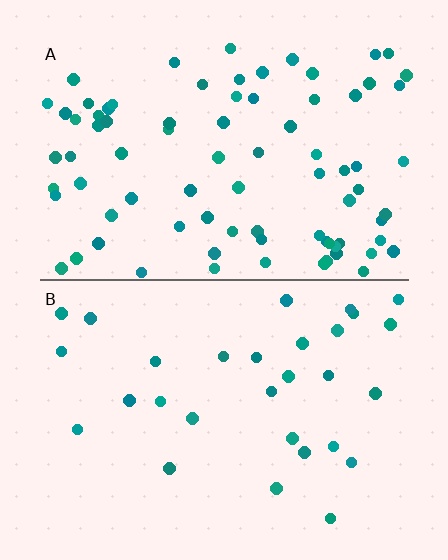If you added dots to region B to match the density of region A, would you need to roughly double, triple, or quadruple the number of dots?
Approximately triple.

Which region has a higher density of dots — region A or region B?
A (the top).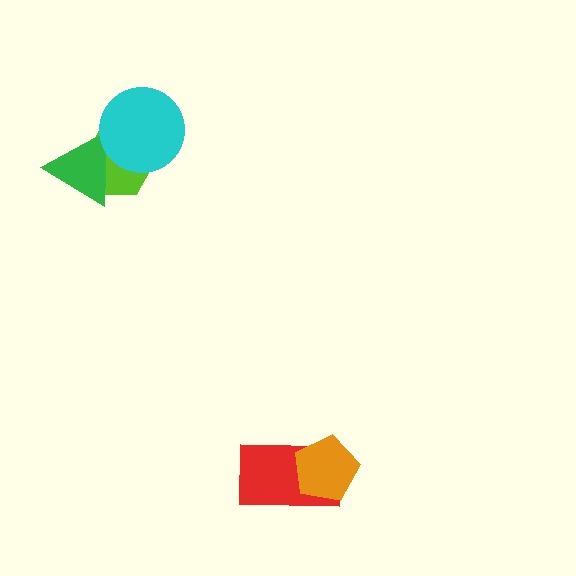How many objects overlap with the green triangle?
2 objects overlap with the green triangle.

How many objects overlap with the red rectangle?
1 object overlaps with the red rectangle.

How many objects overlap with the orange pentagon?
1 object overlaps with the orange pentagon.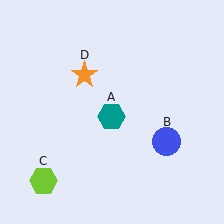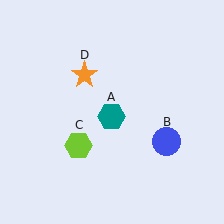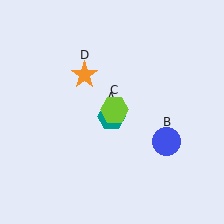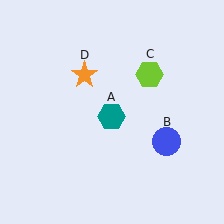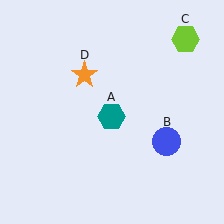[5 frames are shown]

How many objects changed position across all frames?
1 object changed position: lime hexagon (object C).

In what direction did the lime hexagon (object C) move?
The lime hexagon (object C) moved up and to the right.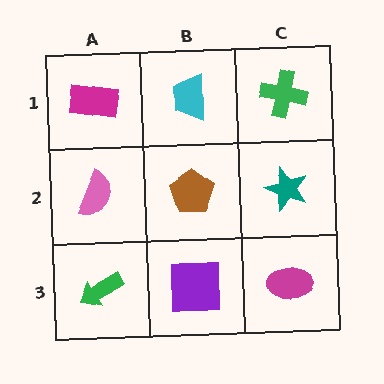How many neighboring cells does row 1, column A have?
2.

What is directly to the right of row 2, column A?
A brown pentagon.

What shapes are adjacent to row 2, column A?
A magenta rectangle (row 1, column A), a green arrow (row 3, column A), a brown pentagon (row 2, column B).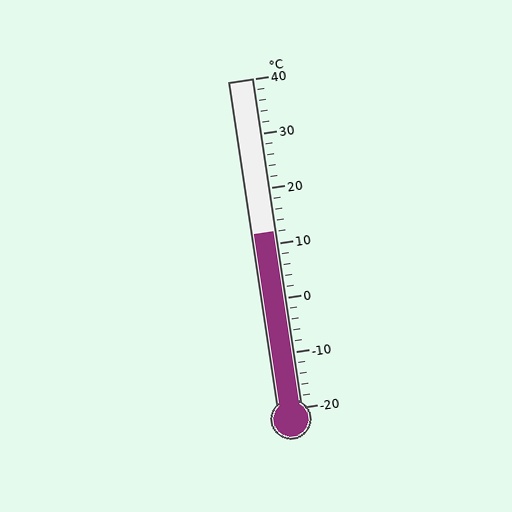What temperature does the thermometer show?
The thermometer shows approximately 12°C.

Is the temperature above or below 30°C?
The temperature is below 30°C.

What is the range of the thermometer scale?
The thermometer scale ranges from -20°C to 40°C.